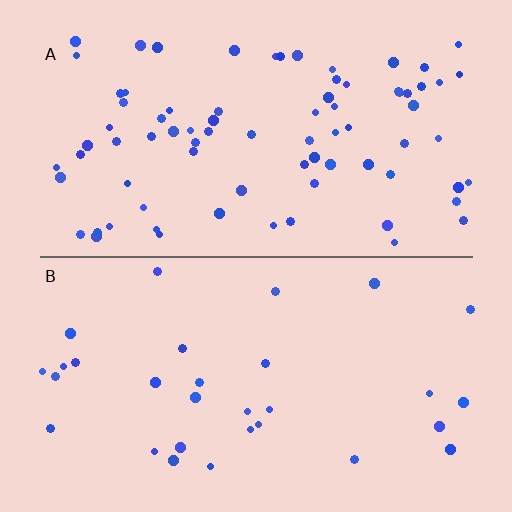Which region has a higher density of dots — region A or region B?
A (the top).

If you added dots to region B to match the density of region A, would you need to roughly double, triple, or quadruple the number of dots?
Approximately triple.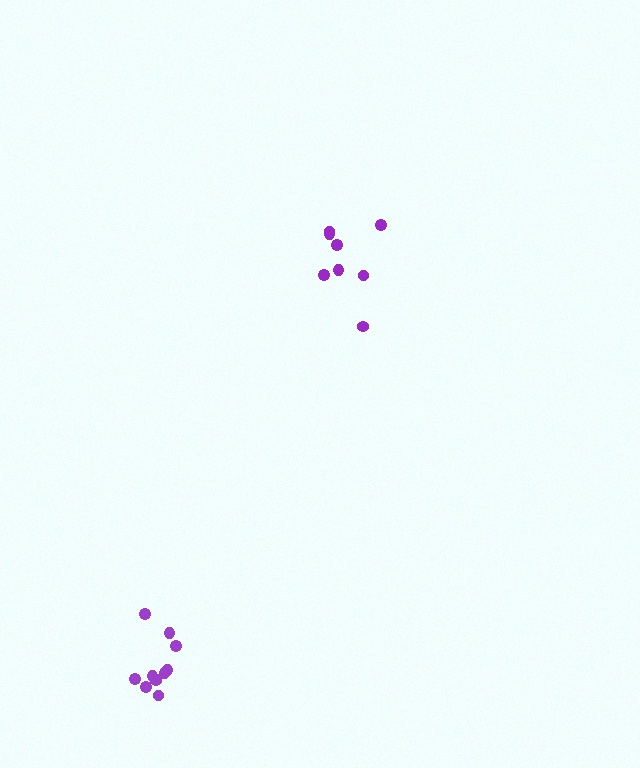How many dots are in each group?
Group 1: 8 dots, Group 2: 11 dots (19 total).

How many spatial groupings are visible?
There are 2 spatial groupings.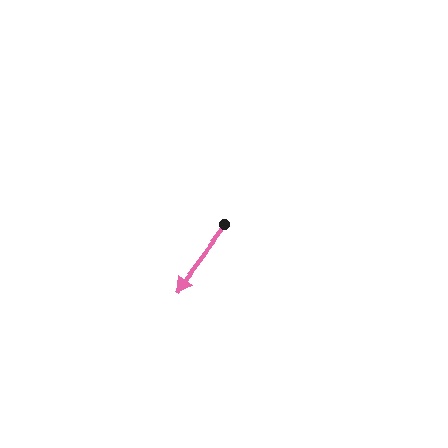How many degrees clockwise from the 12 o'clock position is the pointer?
Approximately 216 degrees.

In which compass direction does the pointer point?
Southwest.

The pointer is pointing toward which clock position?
Roughly 7 o'clock.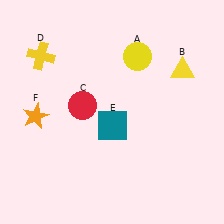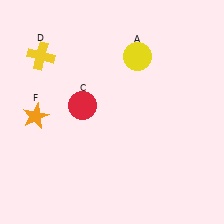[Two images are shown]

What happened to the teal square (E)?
The teal square (E) was removed in Image 2. It was in the bottom-right area of Image 1.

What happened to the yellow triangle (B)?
The yellow triangle (B) was removed in Image 2. It was in the top-right area of Image 1.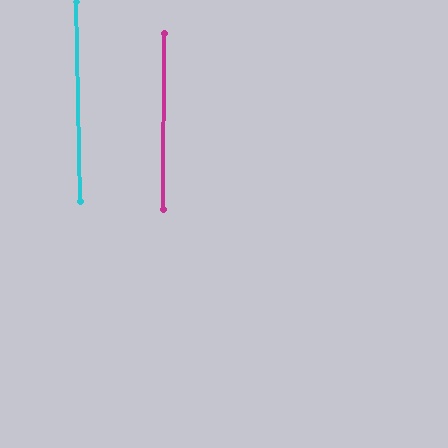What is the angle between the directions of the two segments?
Approximately 2 degrees.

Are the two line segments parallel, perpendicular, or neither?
Parallel — their directions differ by only 1.5°.